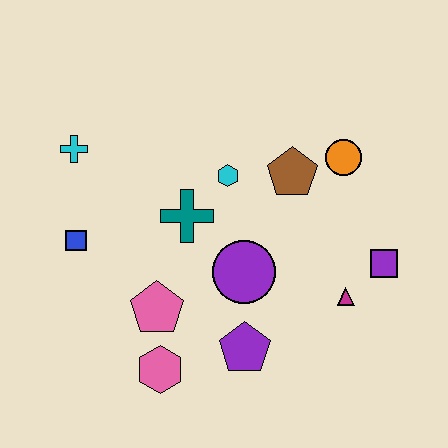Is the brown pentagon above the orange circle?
No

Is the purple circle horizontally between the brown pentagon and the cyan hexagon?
Yes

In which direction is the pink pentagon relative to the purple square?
The pink pentagon is to the left of the purple square.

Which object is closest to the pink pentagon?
The pink hexagon is closest to the pink pentagon.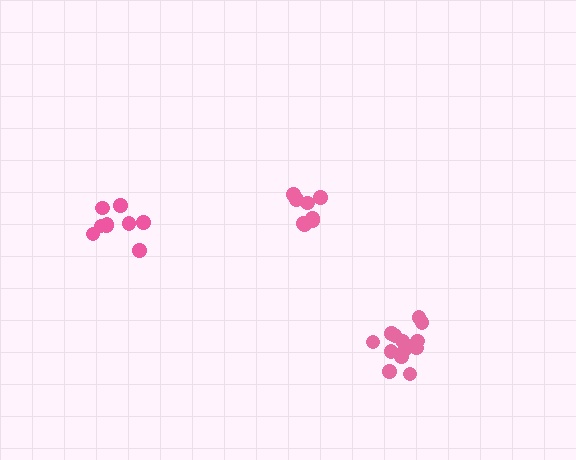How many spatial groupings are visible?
There are 3 spatial groupings.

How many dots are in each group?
Group 1: 14 dots, Group 2: 9 dots, Group 3: 8 dots (31 total).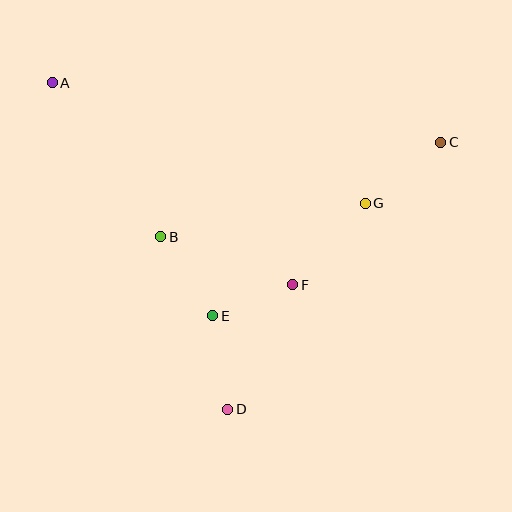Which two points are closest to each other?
Points E and F are closest to each other.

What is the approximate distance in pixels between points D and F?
The distance between D and F is approximately 140 pixels.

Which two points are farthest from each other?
Points A and C are farthest from each other.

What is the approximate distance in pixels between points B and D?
The distance between B and D is approximately 185 pixels.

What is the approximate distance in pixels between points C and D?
The distance between C and D is approximately 342 pixels.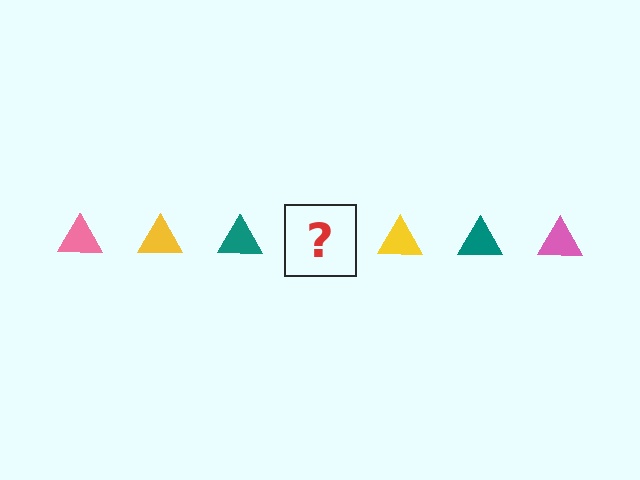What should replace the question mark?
The question mark should be replaced with a pink triangle.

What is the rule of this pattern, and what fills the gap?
The rule is that the pattern cycles through pink, yellow, teal triangles. The gap should be filled with a pink triangle.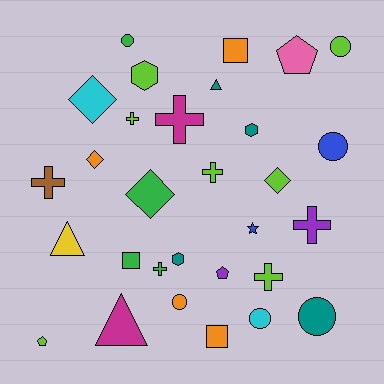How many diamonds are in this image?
There are 4 diamonds.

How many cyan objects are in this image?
There are 2 cyan objects.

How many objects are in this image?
There are 30 objects.